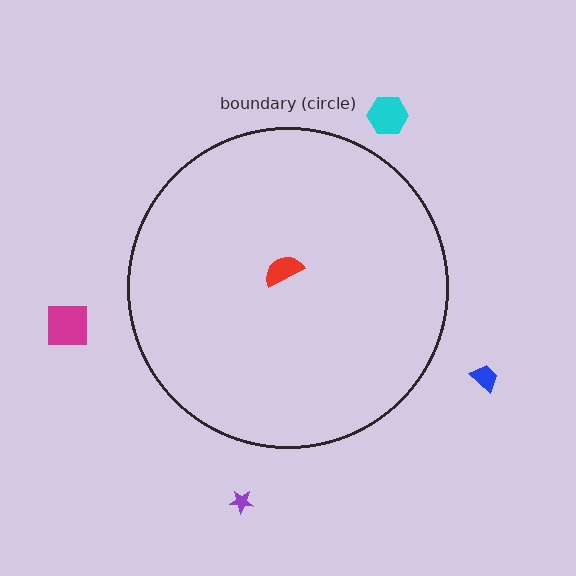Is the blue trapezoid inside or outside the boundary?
Outside.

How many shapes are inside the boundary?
1 inside, 4 outside.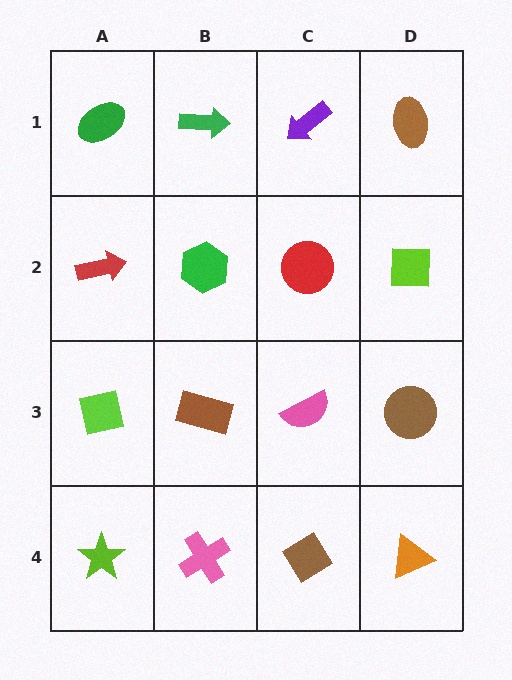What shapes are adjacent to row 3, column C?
A red circle (row 2, column C), a brown diamond (row 4, column C), a brown rectangle (row 3, column B), a brown circle (row 3, column D).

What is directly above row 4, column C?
A pink semicircle.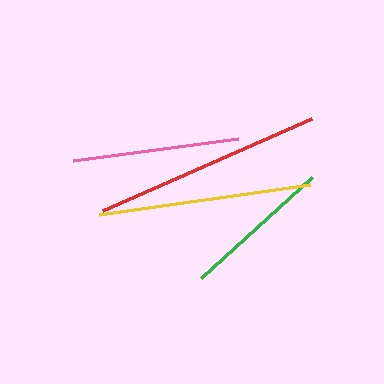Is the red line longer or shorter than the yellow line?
The red line is longer than the yellow line.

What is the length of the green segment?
The green segment is approximately 150 pixels long.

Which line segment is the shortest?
The green line is the shortest at approximately 150 pixels.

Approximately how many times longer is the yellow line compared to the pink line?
The yellow line is approximately 1.3 times the length of the pink line.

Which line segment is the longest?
The red line is the longest at approximately 229 pixels.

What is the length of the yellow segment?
The yellow segment is approximately 213 pixels long.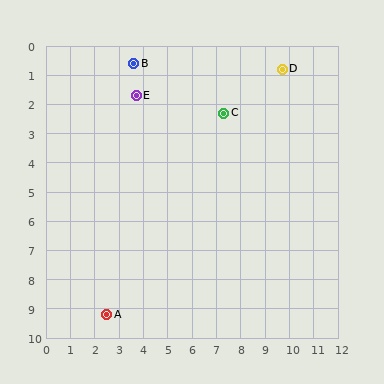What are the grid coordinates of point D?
Point D is at approximately (9.7, 0.8).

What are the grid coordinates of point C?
Point C is at approximately (7.3, 2.3).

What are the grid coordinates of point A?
Point A is at approximately (2.5, 9.2).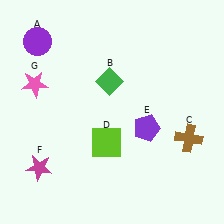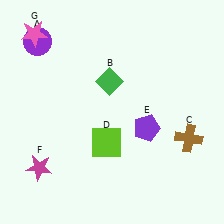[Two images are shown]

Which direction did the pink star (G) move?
The pink star (G) moved up.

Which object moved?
The pink star (G) moved up.